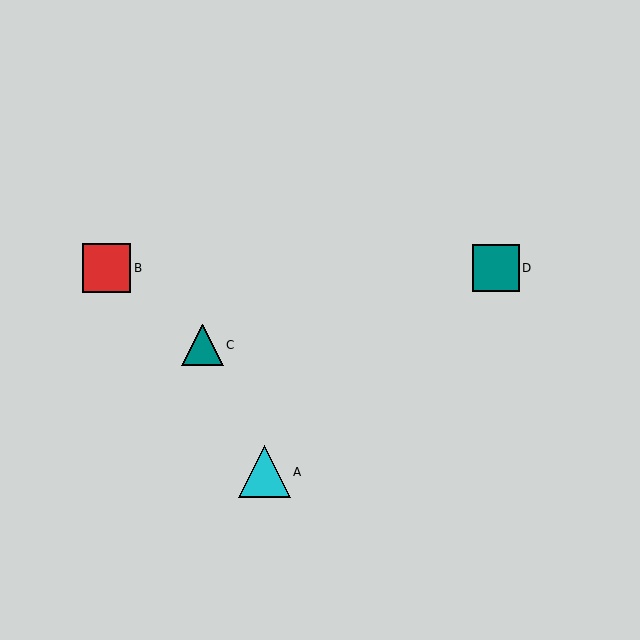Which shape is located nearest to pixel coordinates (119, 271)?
The red square (labeled B) at (106, 268) is nearest to that location.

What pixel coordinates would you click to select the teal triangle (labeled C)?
Click at (203, 345) to select the teal triangle C.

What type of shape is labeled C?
Shape C is a teal triangle.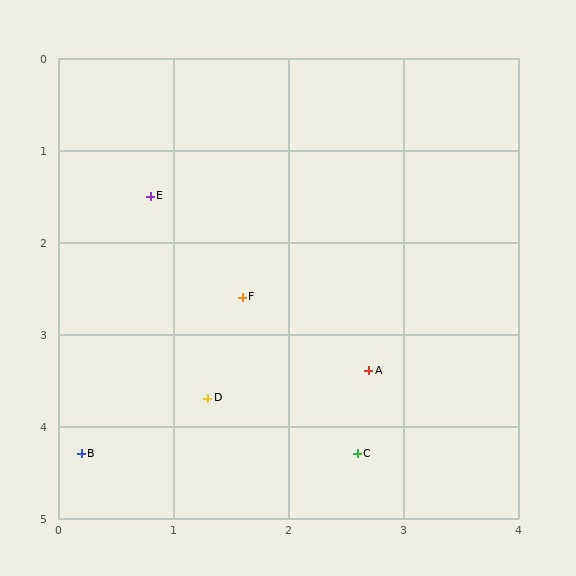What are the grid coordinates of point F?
Point F is at approximately (1.6, 2.6).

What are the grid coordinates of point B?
Point B is at approximately (0.2, 4.3).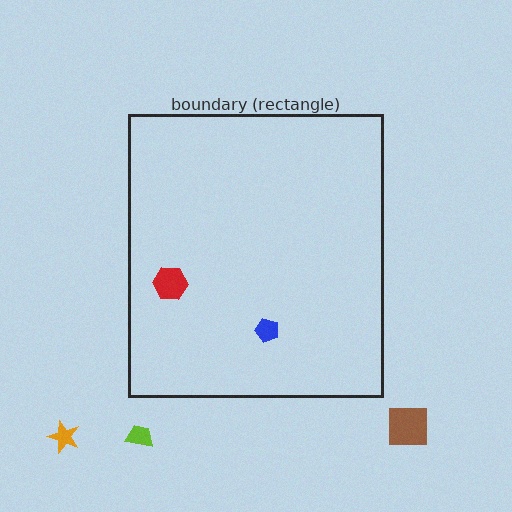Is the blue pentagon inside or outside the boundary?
Inside.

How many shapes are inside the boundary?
2 inside, 3 outside.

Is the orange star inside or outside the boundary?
Outside.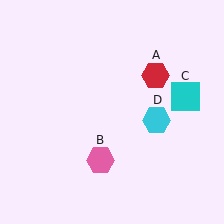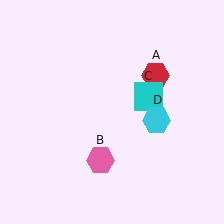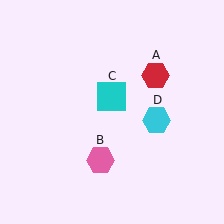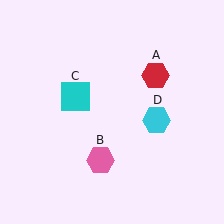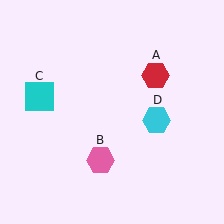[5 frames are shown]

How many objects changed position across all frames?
1 object changed position: cyan square (object C).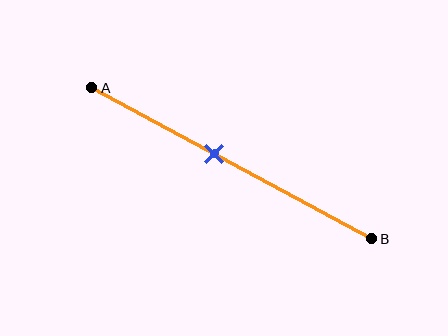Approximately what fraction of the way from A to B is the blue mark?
The blue mark is approximately 45% of the way from A to B.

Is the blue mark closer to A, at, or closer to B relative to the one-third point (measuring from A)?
The blue mark is closer to point B than the one-third point of segment AB.